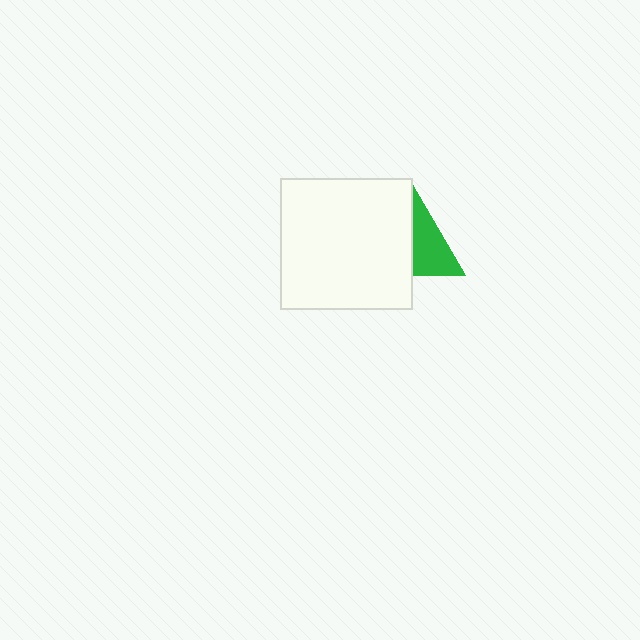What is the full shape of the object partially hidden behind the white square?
The partially hidden object is a green triangle.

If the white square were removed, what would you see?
You would see the complete green triangle.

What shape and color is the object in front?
The object in front is a white square.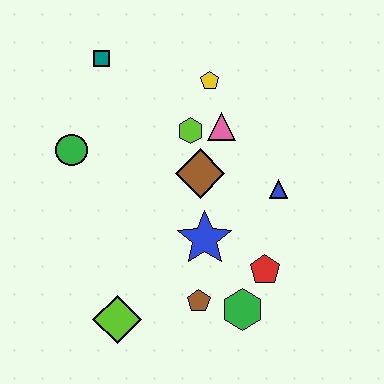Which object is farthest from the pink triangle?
The lime diamond is farthest from the pink triangle.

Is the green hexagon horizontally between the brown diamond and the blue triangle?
Yes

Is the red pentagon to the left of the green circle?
No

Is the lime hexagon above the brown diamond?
Yes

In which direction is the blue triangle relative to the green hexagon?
The blue triangle is above the green hexagon.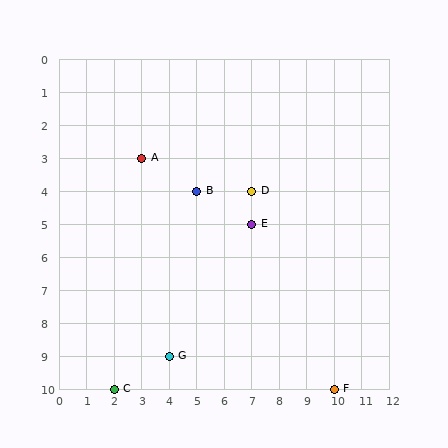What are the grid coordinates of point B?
Point B is at grid coordinates (5, 4).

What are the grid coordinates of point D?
Point D is at grid coordinates (7, 4).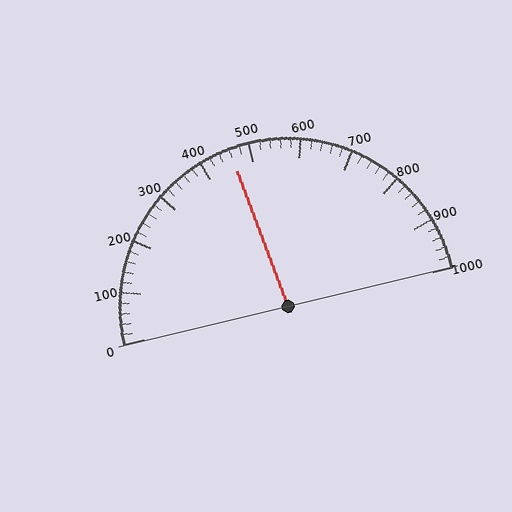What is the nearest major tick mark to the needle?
The nearest major tick mark is 500.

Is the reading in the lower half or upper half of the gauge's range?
The reading is in the lower half of the range (0 to 1000).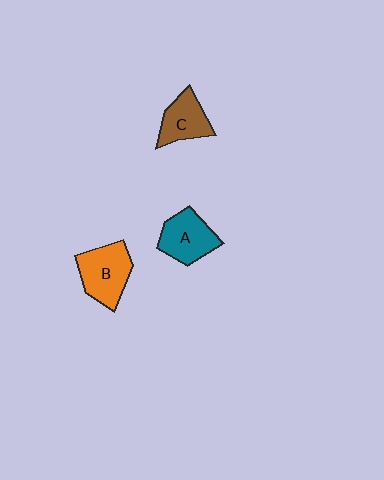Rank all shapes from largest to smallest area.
From largest to smallest: B (orange), A (teal), C (brown).